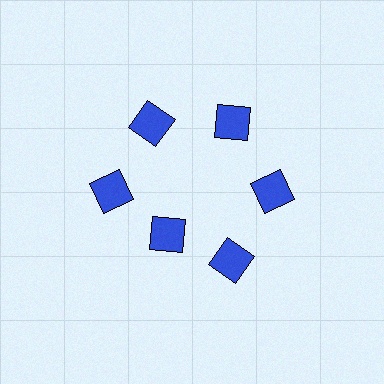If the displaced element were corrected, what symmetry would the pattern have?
It would have 6-fold rotational symmetry — the pattern would map onto itself every 60 degrees.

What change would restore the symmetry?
The symmetry would be restored by moving it outward, back onto the ring so that all 6 diamonds sit at equal angles and equal distance from the center.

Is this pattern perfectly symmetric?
No. The 6 blue diamonds are arranged in a ring, but one element near the 7 o'clock position is pulled inward toward the center, breaking the 6-fold rotational symmetry.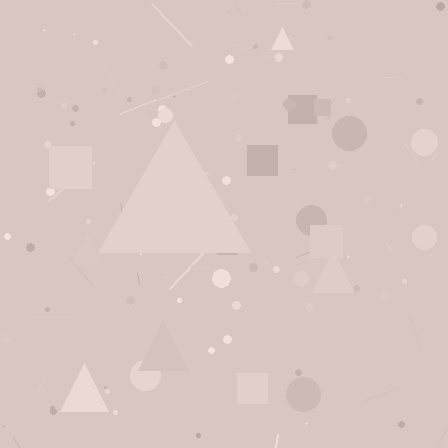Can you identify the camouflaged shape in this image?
The camouflaged shape is a triangle.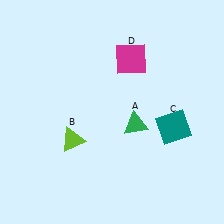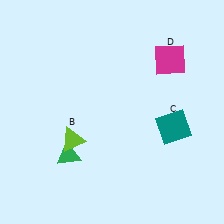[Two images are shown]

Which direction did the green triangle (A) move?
The green triangle (A) moved left.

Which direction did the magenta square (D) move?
The magenta square (D) moved right.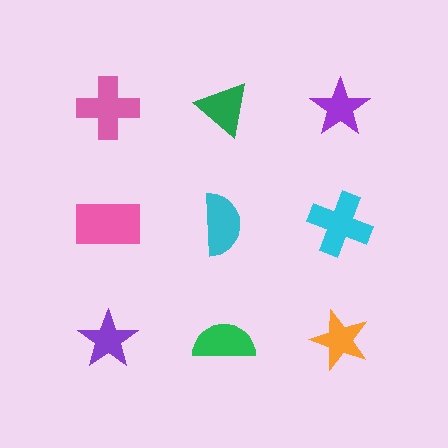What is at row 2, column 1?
A pink rectangle.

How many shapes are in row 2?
3 shapes.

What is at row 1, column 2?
A green triangle.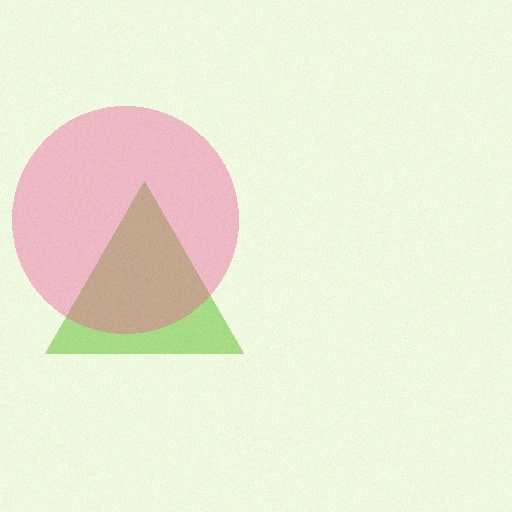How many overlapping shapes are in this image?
There are 2 overlapping shapes in the image.